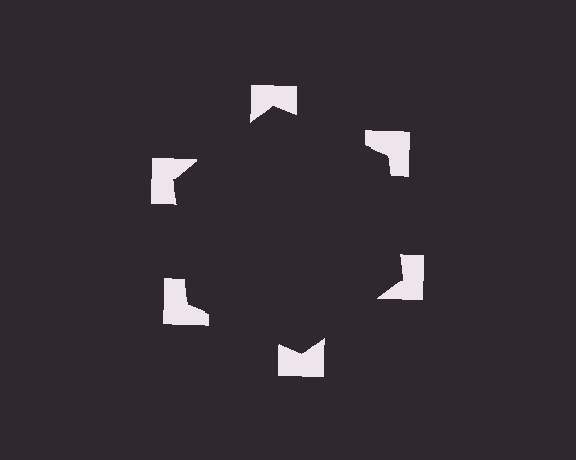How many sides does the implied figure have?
6 sides.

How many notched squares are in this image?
There are 6 — one at each vertex of the illusory hexagon.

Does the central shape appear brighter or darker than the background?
It typically appears slightly darker than the background, even though no actual brightness change is drawn.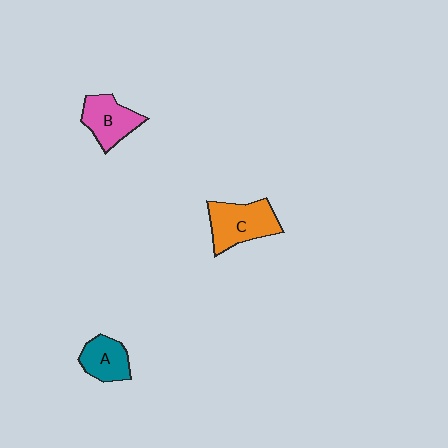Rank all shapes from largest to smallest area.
From largest to smallest: C (orange), B (pink), A (teal).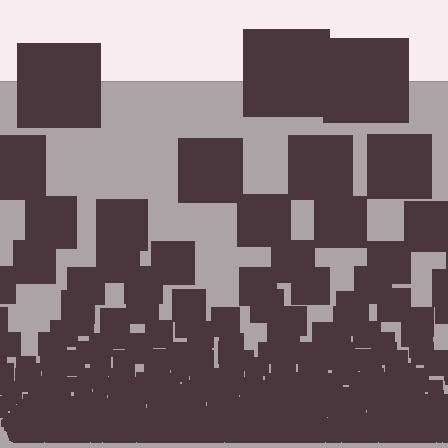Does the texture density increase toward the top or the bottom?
Density increases toward the bottom.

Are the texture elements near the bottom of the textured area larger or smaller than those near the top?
Smaller. The gradient is inverted — elements near the bottom are smaller and denser.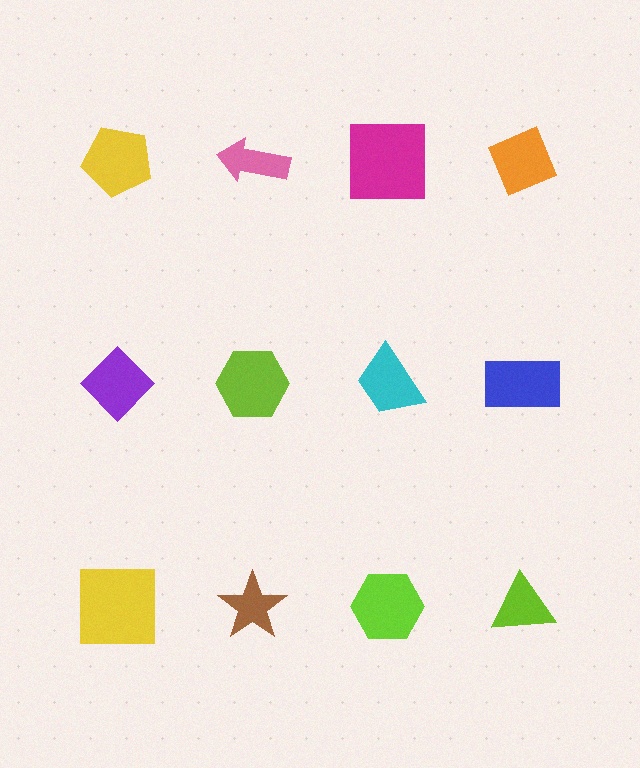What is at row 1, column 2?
A pink arrow.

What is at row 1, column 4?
An orange diamond.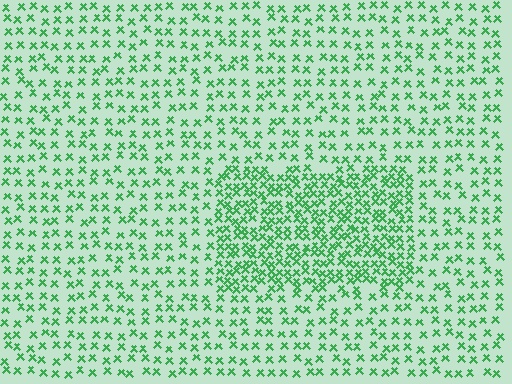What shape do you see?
I see a rectangle.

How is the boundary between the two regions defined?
The boundary is defined by a change in element density (approximately 2.1x ratio). All elements are the same color, size, and shape.